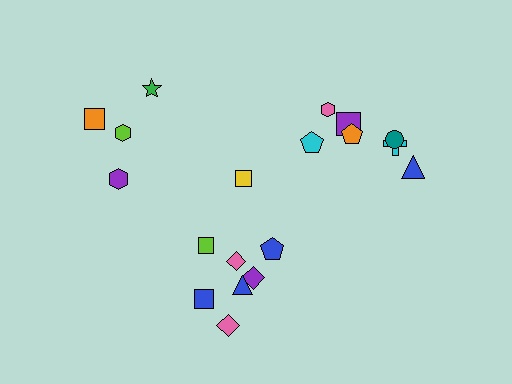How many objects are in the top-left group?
There are 4 objects.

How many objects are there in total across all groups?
There are 19 objects.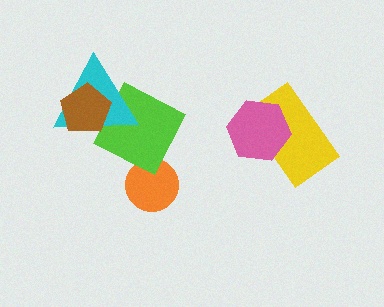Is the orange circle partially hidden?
Yes, it is partially covered by another shape.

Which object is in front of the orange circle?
The lime diamond is in front of the orange circle.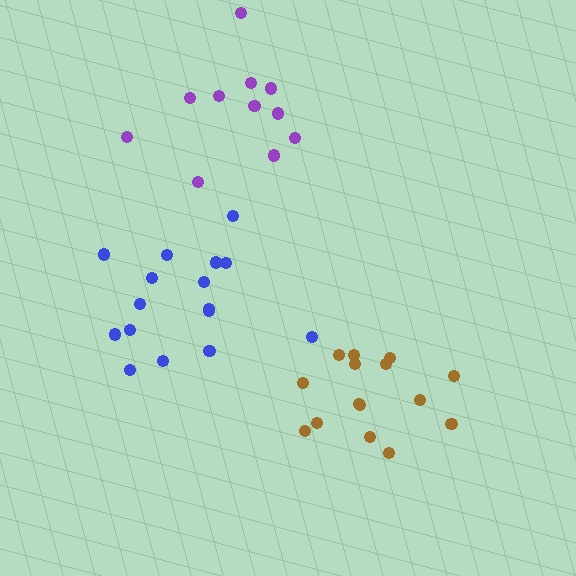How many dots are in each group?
Group 1: 15 dots, Group 2: 16 dots, Group 3: 11 dots (42 total).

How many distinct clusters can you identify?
There are 3 distinct clusters.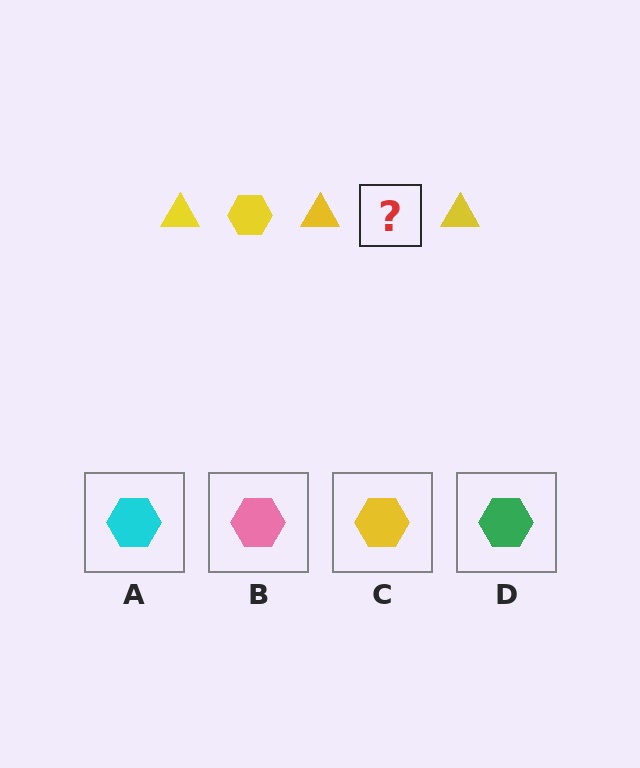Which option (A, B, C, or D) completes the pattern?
C.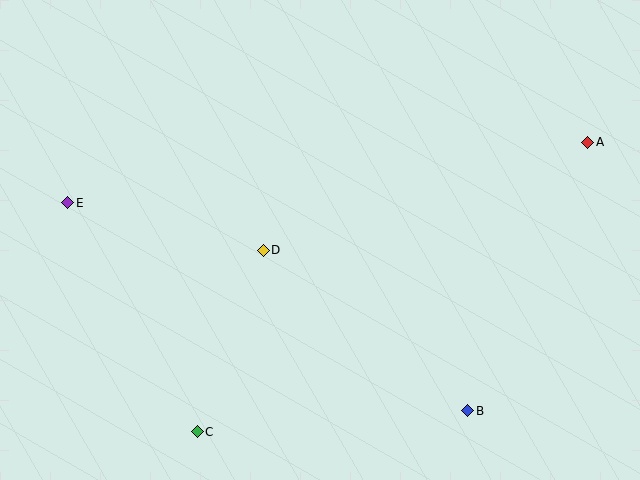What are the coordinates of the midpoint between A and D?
The midpoint between A and D is at (425, 196).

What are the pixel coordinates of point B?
Point B is at (467, 411).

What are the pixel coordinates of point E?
Point E is at (68, 203).